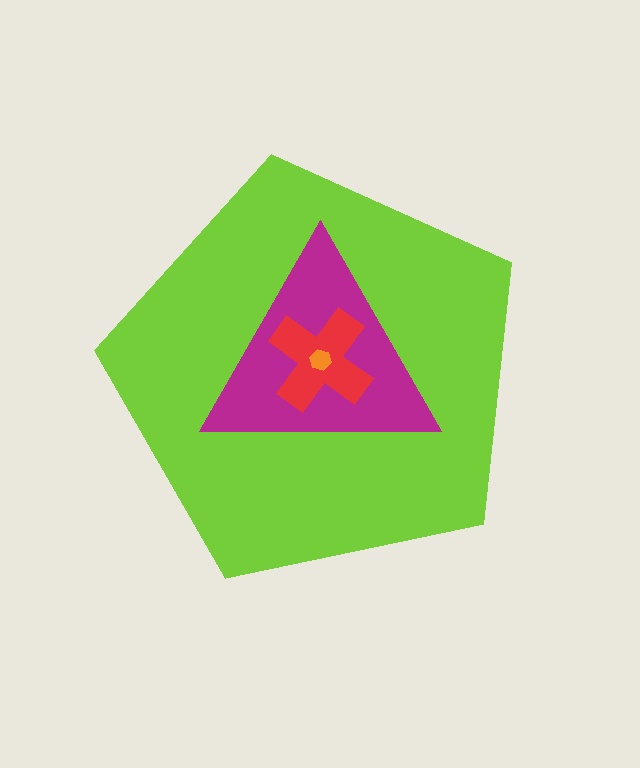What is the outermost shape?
The lime pentagon.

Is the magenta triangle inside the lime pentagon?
Yes.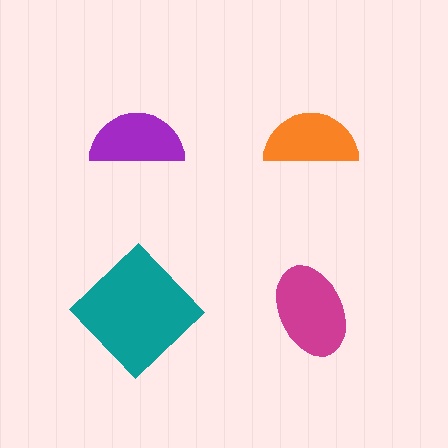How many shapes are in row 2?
2 shapes.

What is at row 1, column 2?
An orange semicircle.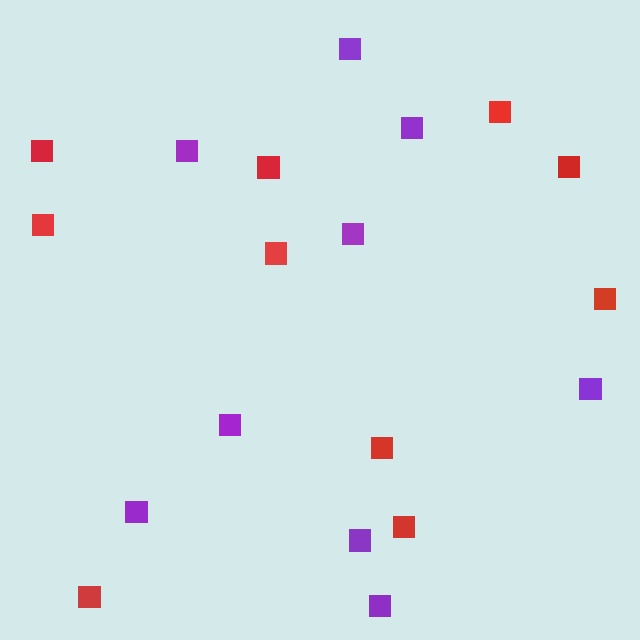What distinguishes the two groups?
There are 2 groups: one group of red squares (10) and one group of purple squares (9).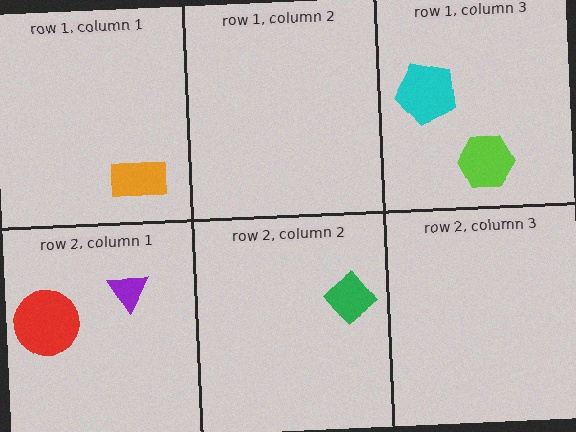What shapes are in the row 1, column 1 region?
The orange rectangle.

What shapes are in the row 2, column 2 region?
The green diamond.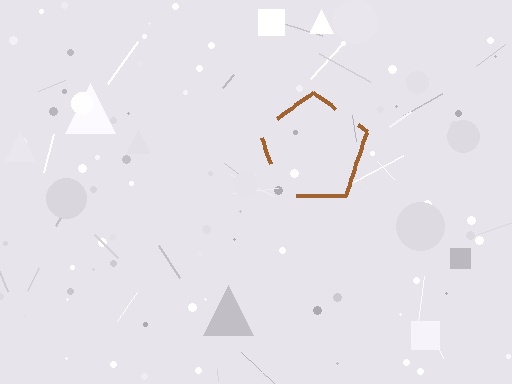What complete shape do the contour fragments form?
The contour fragments form a pentagon.